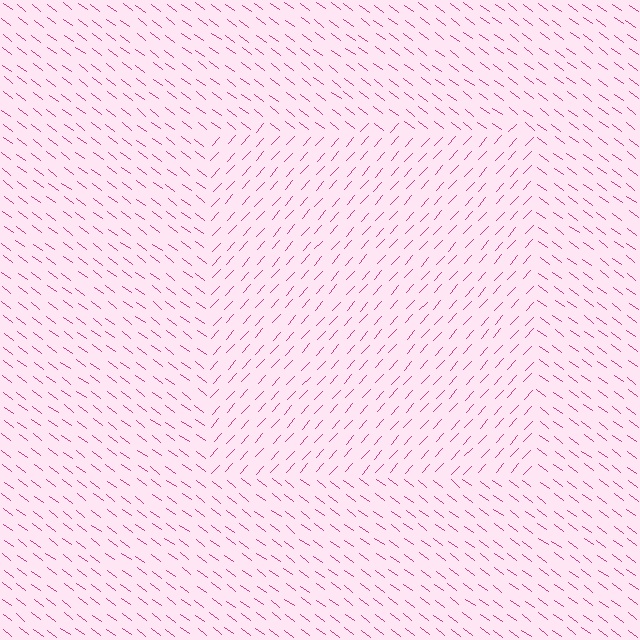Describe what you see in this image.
The image is filled with small magenta line segments. A rectangle region in the image has lines oriented differently from the surrounding lines, creating a visible texture boundary.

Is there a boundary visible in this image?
Yes, there is a texture boundary formed by a change in line orientation.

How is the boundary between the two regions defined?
The boundary is defined purely by a change in line orientation (approximately 85 degrees difference). All lines are the same color and thickness.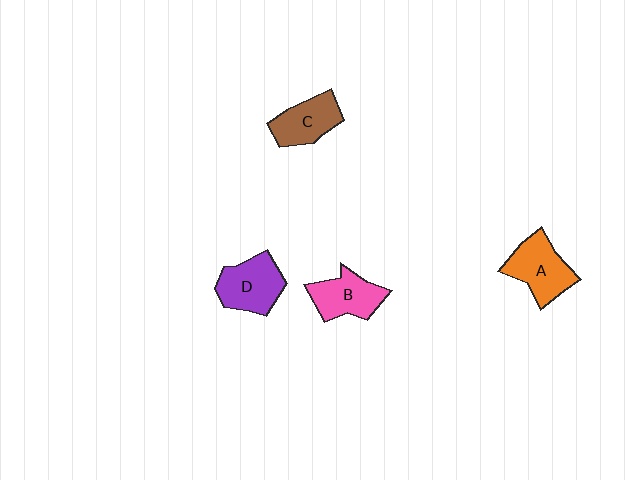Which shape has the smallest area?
Shape C (brown).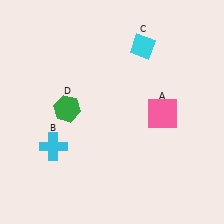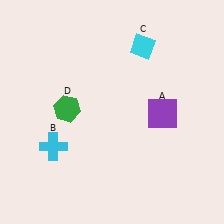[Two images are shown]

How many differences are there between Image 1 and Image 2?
There is 1 difference between the two images.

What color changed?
The square (A) changed from pink in Image 1 to purple in Image 2.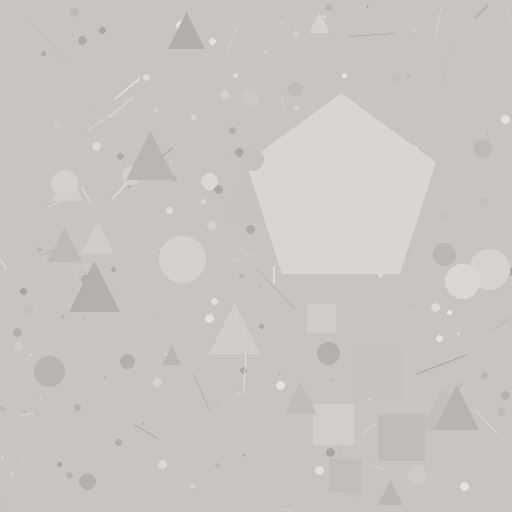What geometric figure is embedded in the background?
A pentagon is embedded in the background.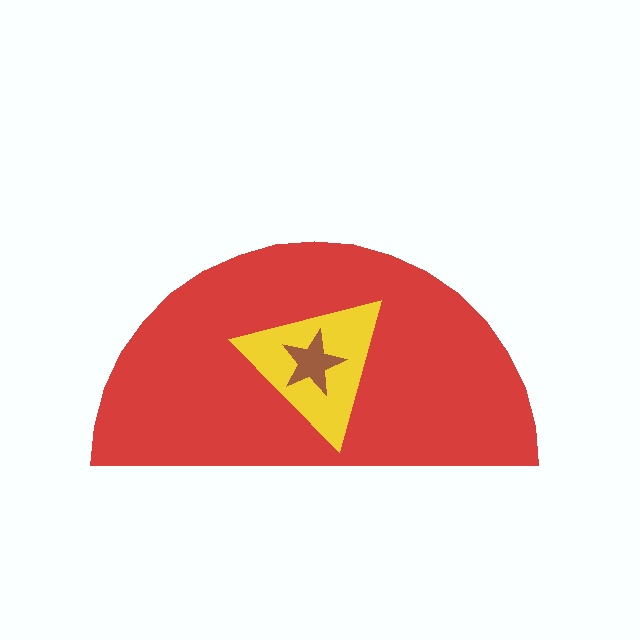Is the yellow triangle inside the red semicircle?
Yes.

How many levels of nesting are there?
3.